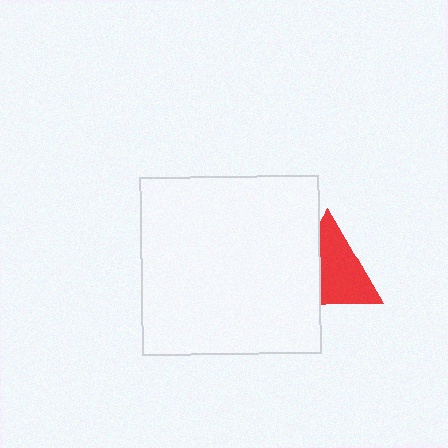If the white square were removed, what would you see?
You would see the complete red triangle.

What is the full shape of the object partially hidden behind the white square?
The partially hidden object is a red triangle.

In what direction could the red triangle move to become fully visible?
The red triangle could move right. That would shift it out from behind the white square entirely.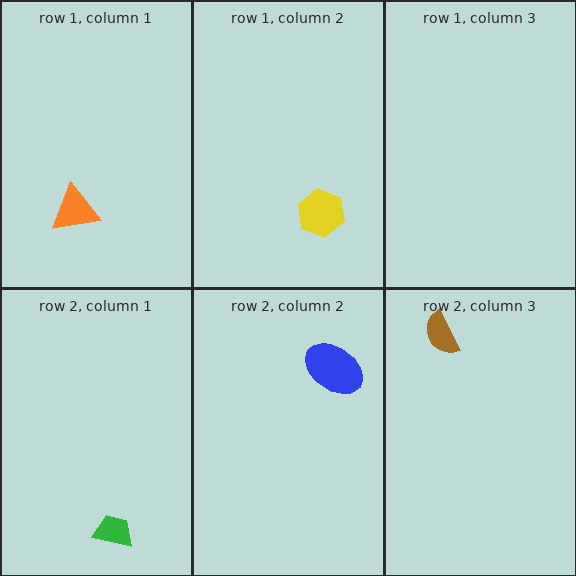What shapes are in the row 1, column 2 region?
The yellow hexagon.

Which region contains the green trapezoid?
The row 2, column 1 region.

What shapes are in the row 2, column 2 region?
The blue ellipse.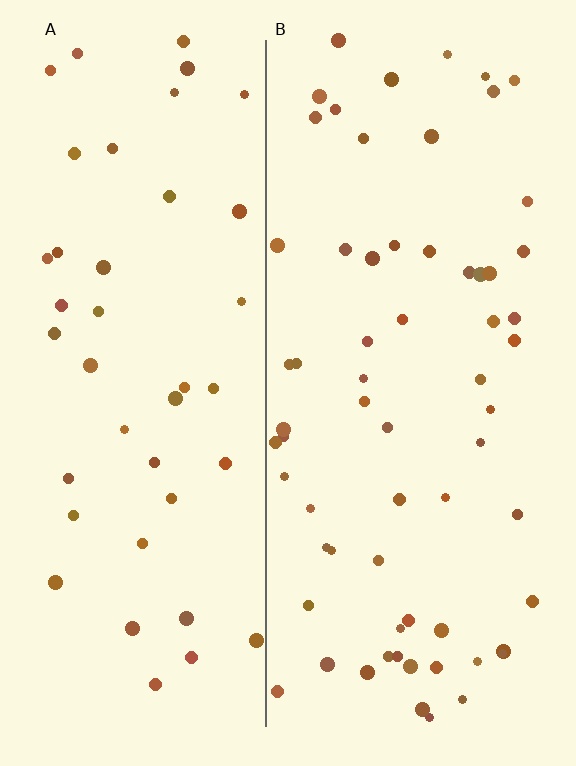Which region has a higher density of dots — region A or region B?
B (the right).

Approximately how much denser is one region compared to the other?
Approximately 1.6× — region B over region A.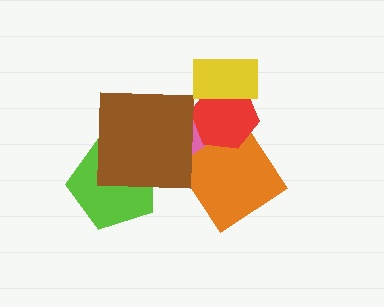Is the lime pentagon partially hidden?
Yes, it is partially covered by another shape.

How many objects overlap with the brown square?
1 object overlaps with the brown square.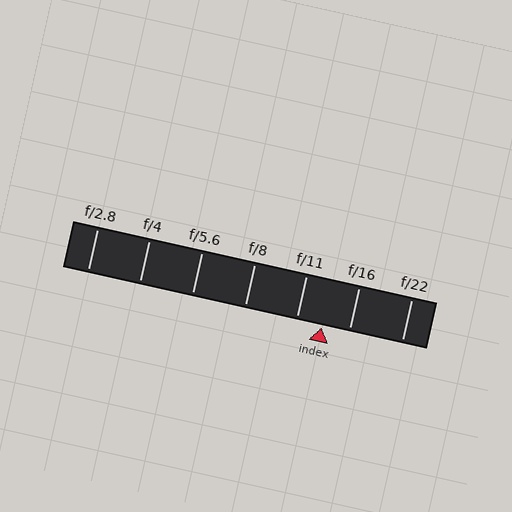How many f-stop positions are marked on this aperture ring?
There are 7 f-stop positions marked.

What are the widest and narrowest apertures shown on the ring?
The widest aperture shown is f/2.8 and the narrowest is f/22.